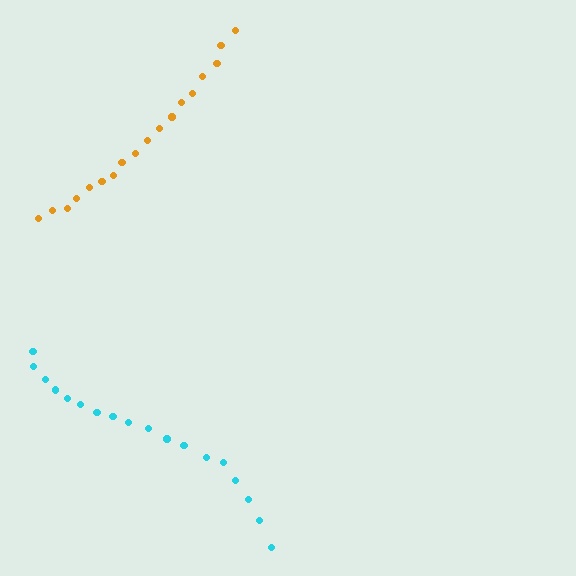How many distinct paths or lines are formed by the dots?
There are 2 distinct paths.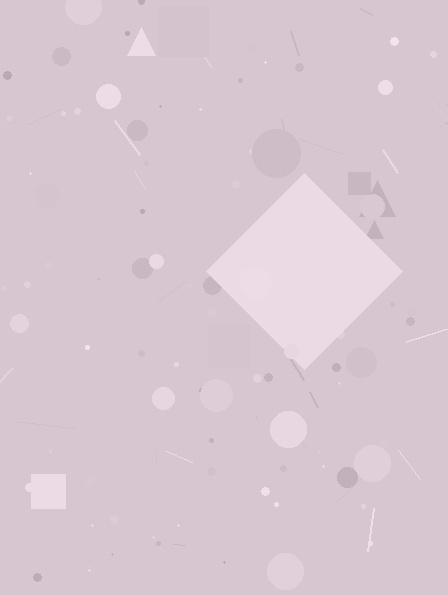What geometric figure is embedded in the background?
A diamond is embedded in the background.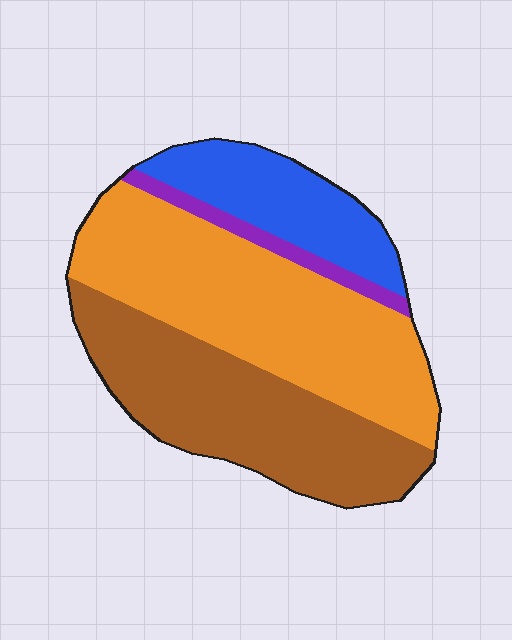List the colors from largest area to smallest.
From largest to smallest: orange, brown, blue, purple.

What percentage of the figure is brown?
Brown covers 35% of the figure.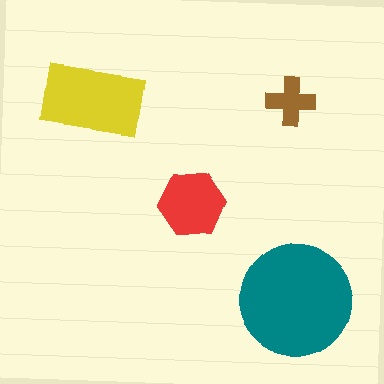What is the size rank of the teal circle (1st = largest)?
1st.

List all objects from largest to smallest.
The teal circle, the yellow rectangle, the red hexagon, the brown cross.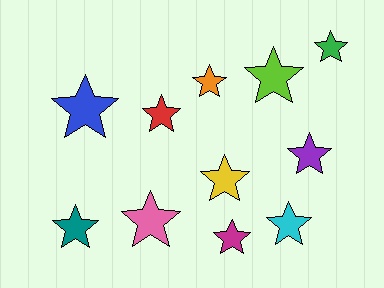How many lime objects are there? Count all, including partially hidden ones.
There is 1 lime object.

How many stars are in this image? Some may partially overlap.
There are 11 stars.